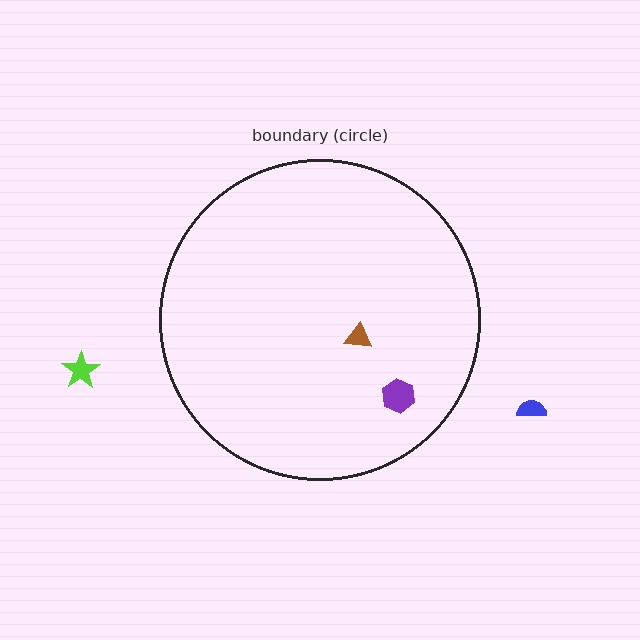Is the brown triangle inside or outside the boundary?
Inside.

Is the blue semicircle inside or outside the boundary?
Outside.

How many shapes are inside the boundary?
2 inside, 2 outside.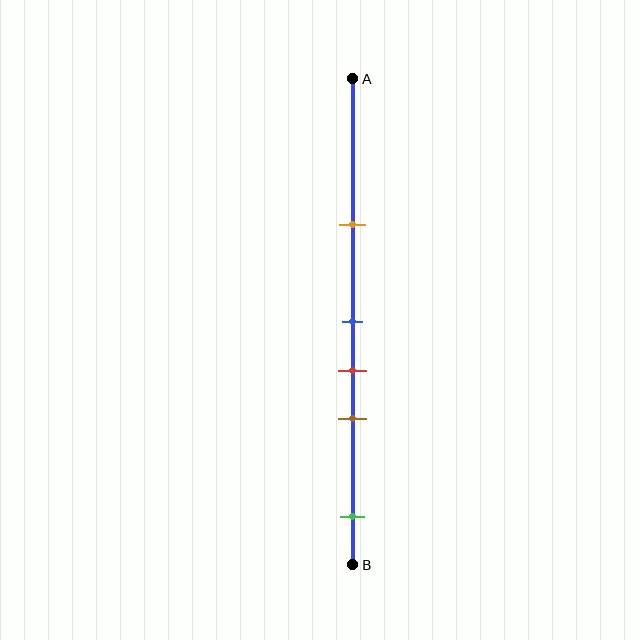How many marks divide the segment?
There are 5 marks dividing the segment.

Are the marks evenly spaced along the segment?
No, the marks are not evenly spaced.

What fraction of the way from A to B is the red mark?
The red mark is approximately 60% (0.6) of the way from A to B.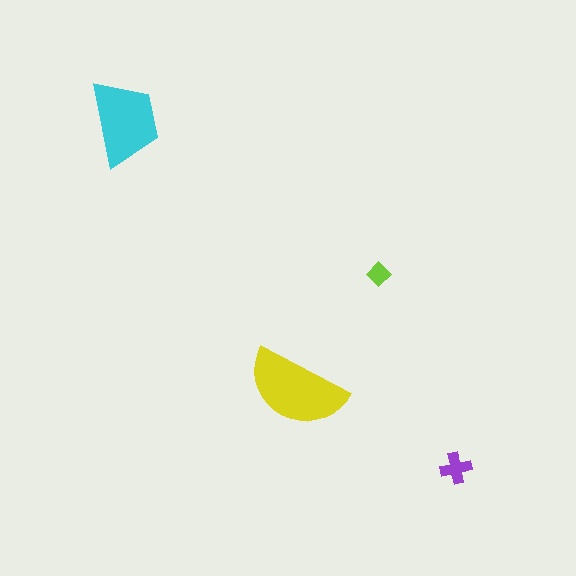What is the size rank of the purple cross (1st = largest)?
3rd.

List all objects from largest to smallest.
The yellow semicircle, the cyan trapezoid, the purple cross, the lime diamond.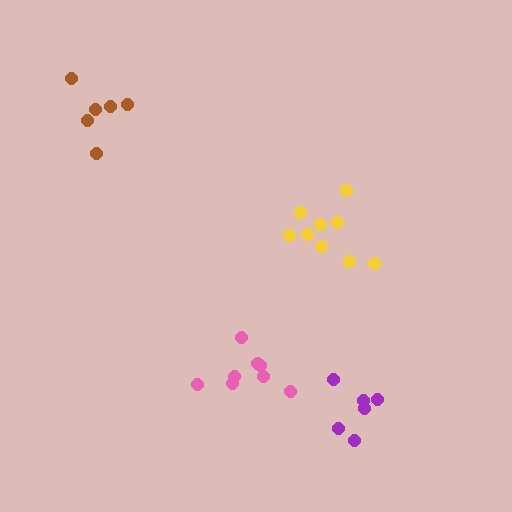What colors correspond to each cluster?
The clusters are colored: purple, pink, yellow, brown.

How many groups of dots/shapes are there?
There are 4 groups.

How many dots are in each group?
Group 1: 6 dots, Group 2: 8 dots, Group 3: 9 dots, Group 4: 6 dots (29 total).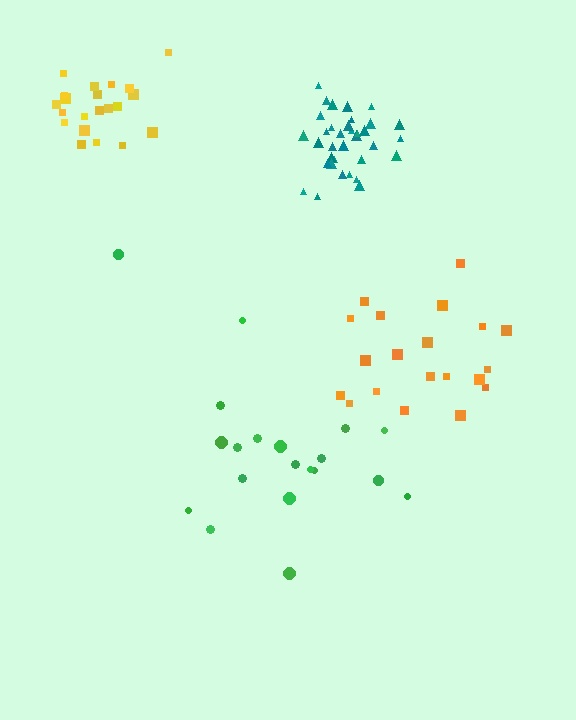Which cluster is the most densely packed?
Teal.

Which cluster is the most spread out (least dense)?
Green.